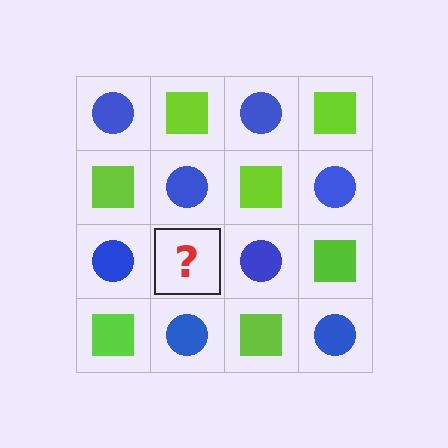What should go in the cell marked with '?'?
The missing cell should contain a lime square.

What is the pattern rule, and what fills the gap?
The rule is that it alternates blue circle and lime square in a checkerboard pattern. The gap should be filled with a lime square.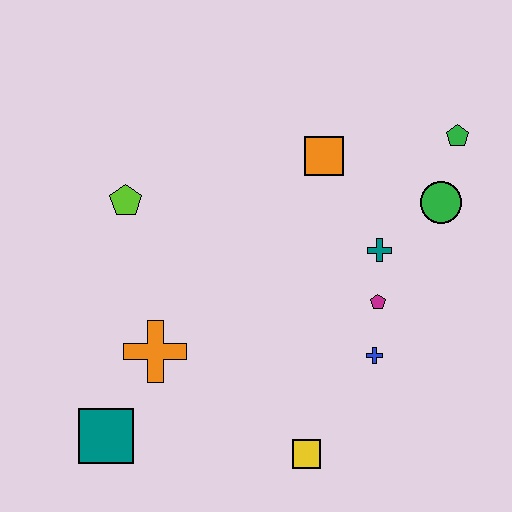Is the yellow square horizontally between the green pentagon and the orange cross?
Yes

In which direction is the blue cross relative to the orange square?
The blue cross is below the orange square.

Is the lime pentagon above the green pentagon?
No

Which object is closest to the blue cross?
The magenta pentagon is closest to the blue cross.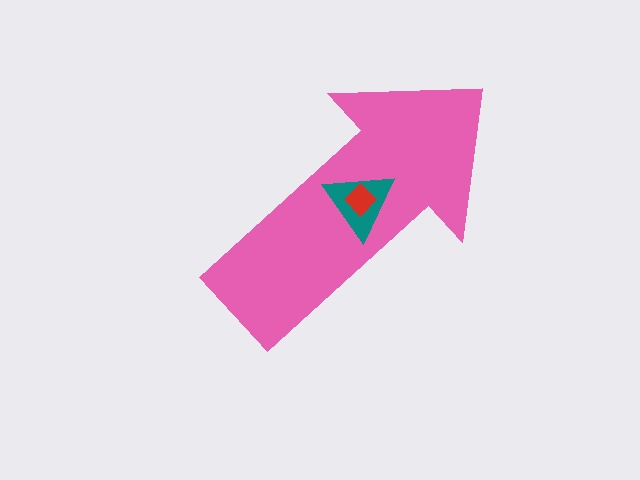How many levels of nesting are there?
3.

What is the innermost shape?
The red diamond.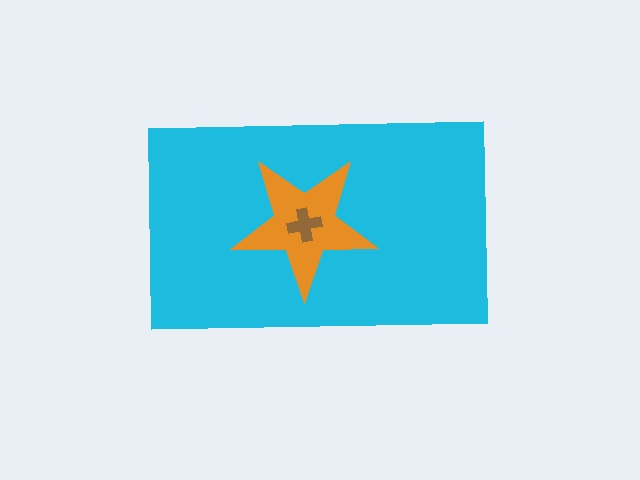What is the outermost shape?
The cyan rectangle.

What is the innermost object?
The brown cross.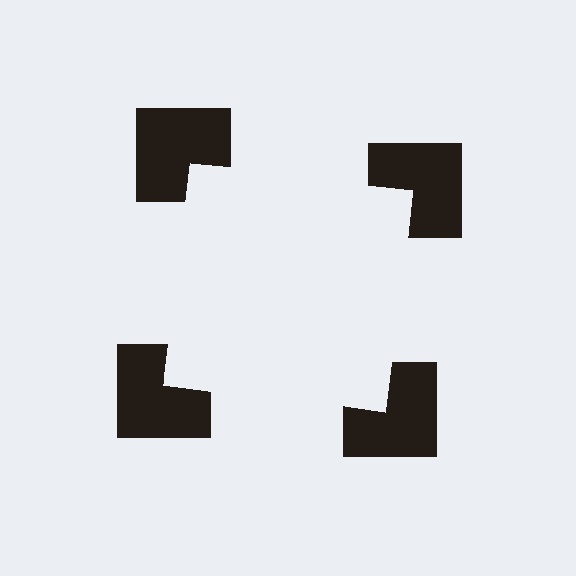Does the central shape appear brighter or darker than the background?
It typically appears slightly brighter than the background, even though no actual brightness change is drawn.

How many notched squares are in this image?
There are 4 — one at each vertex of the illusory square.